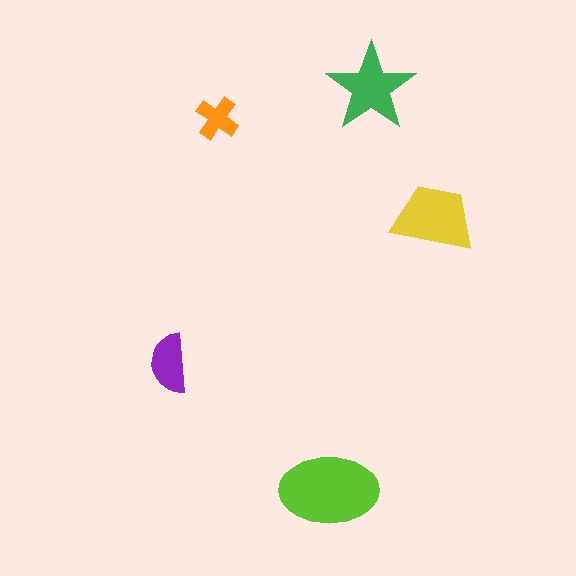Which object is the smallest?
The orange cross.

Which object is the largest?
The lime ellipse.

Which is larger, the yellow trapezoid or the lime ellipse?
The lime ellipse.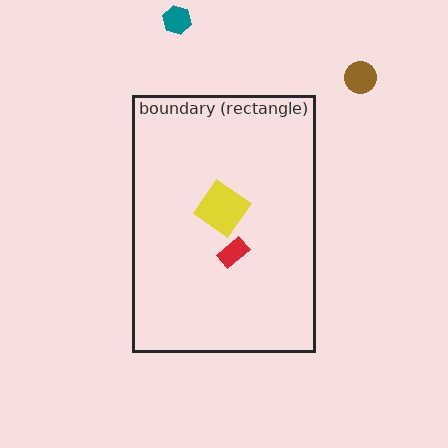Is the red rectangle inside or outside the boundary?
Inside.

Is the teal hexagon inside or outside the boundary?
Outside.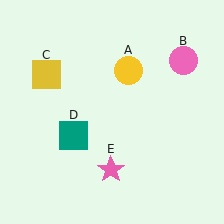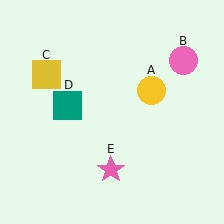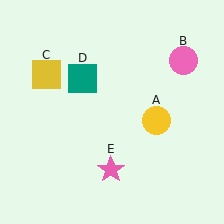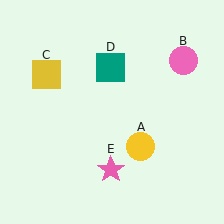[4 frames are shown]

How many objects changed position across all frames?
2 objects changed position: yellow circle (object A), teal square (object D).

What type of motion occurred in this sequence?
The yellow circle (object A), teal square (object D) rotated clockwise around the center of the scene.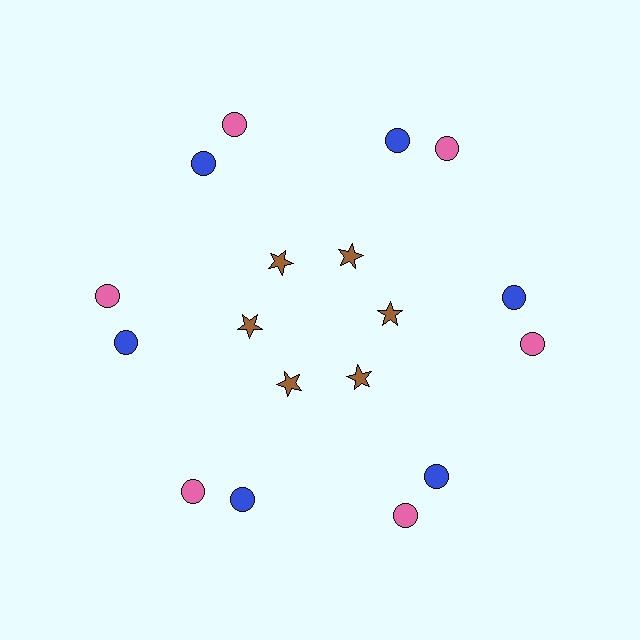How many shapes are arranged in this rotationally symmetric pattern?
There are 18 shapes, arranged in 6 groups of 3.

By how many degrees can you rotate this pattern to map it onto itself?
The pattern maps onto itself every 60 degrees of rotation.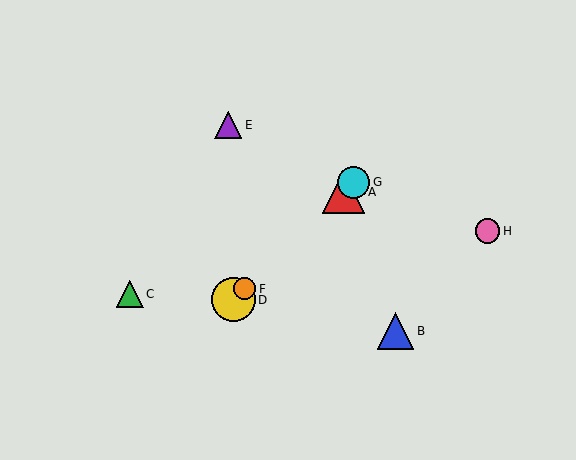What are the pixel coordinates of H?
Object H is at (487, 231).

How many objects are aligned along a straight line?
4 objects (A, D, F, G) are aligned along a straight line.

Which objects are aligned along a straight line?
Objects A, D, F, G are aligned along a straight line.